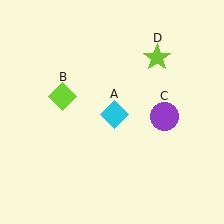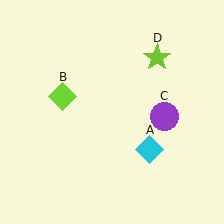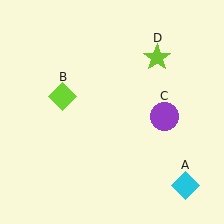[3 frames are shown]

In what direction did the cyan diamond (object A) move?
The cyan diamond (object A) moved down and to the right.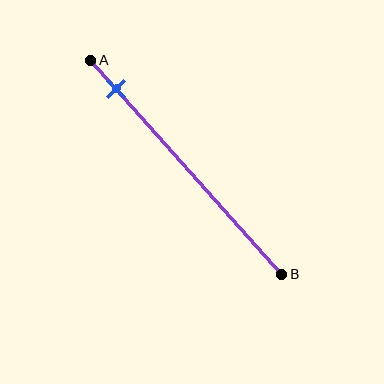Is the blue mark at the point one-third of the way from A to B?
No, the mark is at about 15% from A, not at the 33% one-third point.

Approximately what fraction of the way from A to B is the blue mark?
The blue mark is approximately 15% of the way from A to B.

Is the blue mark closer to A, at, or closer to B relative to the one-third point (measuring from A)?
The blue mark is closer to point A than the one-third point of segment AB.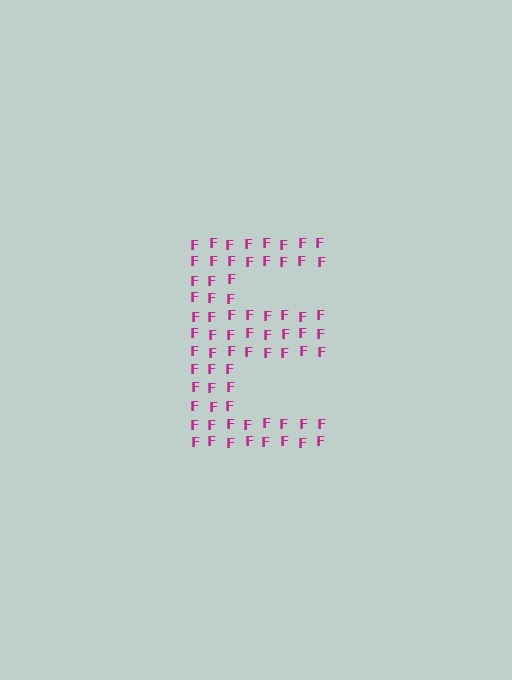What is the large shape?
The large shape is the letter E.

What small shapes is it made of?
It is made of small letter F's.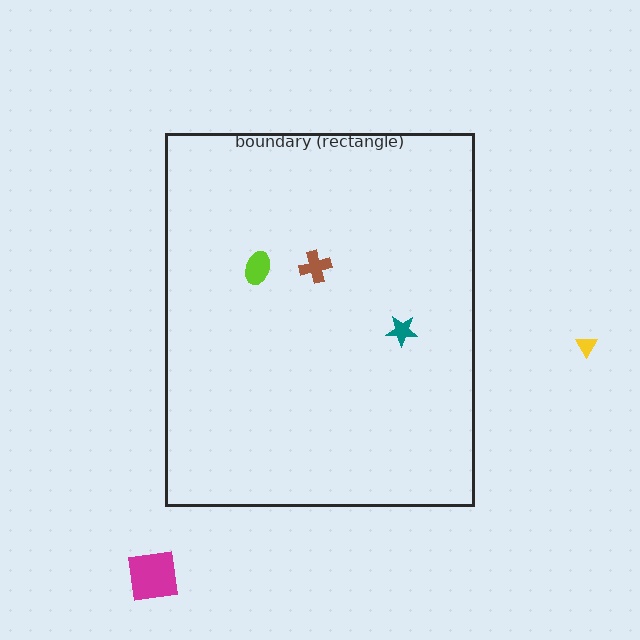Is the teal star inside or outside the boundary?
Inside.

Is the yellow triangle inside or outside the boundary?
Outside.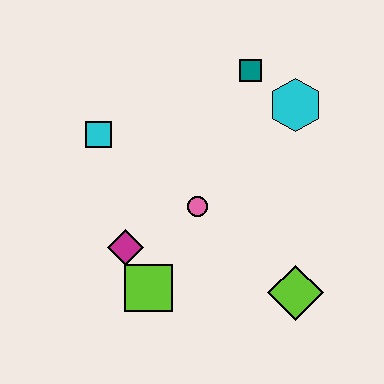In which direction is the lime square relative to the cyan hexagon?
The lime square is below the cyan hexagon.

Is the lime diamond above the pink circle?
No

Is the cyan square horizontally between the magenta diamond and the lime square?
No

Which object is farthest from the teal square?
The lime square is farthest from the teal square.